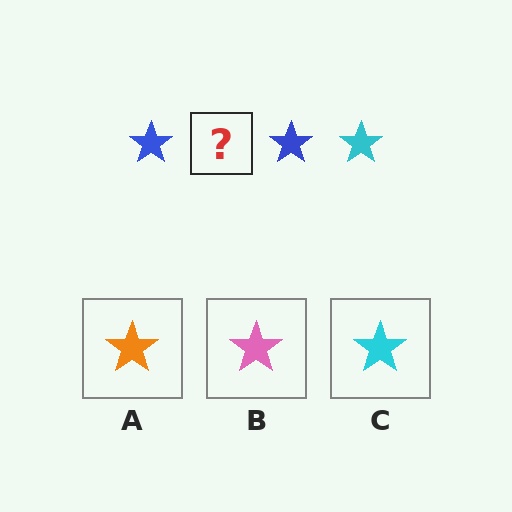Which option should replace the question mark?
Option C.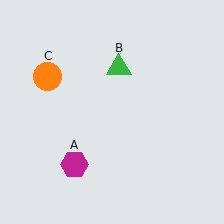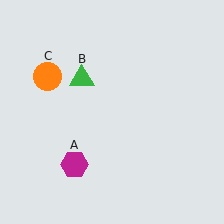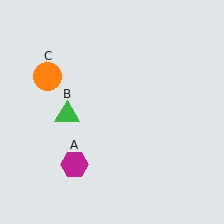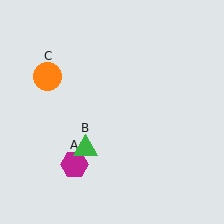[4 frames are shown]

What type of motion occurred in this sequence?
The green triangle (object B) rotated counterclockwise around the center of the scene.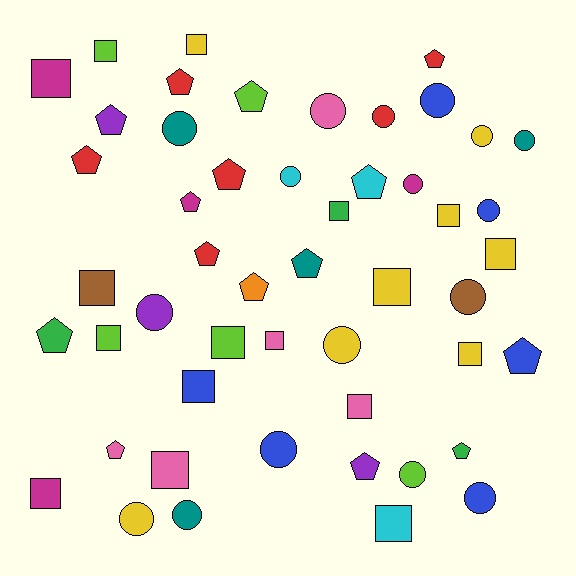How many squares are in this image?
There are 17 squares.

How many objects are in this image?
There are 50 objects.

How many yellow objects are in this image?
There are 8 yellow objects.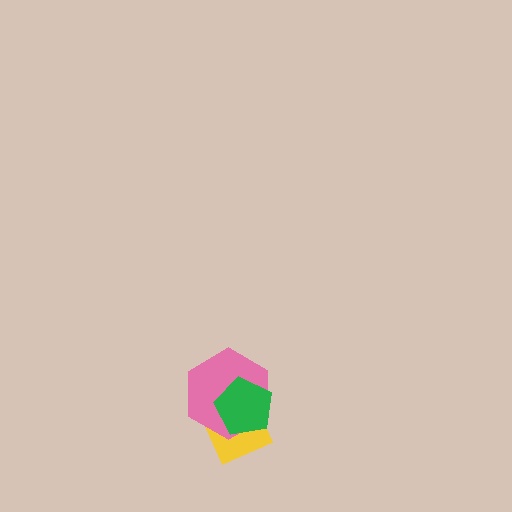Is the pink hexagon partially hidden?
Yes, it is partially covered by another shape.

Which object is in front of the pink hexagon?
The green pentagon is in front of the pink hexagon.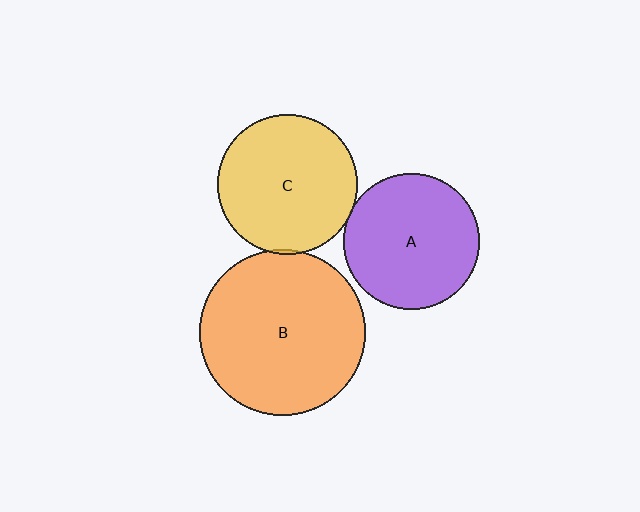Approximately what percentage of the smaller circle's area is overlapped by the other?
Approximately 5%.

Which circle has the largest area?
Circle B (orange).